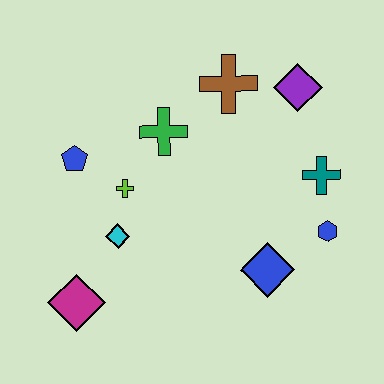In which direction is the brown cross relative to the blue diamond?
The brown cross is above the blue diamond.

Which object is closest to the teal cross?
The blue hexagon is closest to the teal cross.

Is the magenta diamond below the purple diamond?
Yes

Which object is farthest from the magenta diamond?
The purple diamond is farthest from the magenta diamond.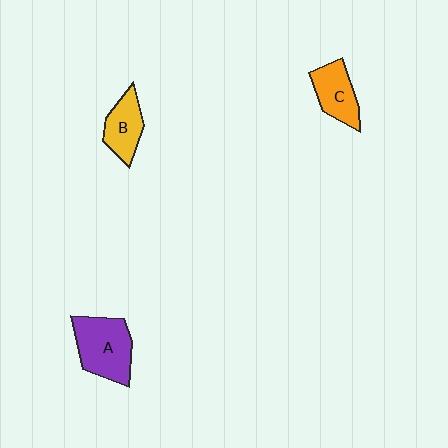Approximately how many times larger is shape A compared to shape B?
Approximately 1.6 times.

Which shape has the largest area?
Shape A (purple).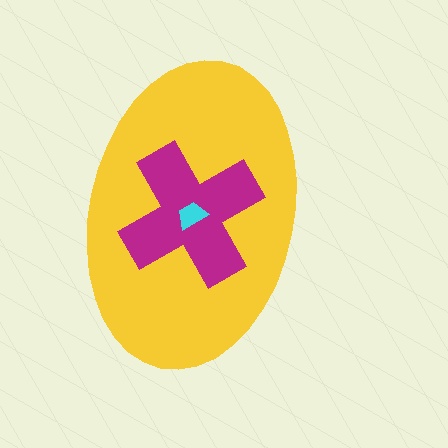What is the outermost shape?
The yellow ellipse.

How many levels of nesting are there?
3.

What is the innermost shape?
The cyan trapezoid.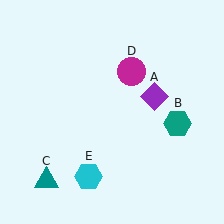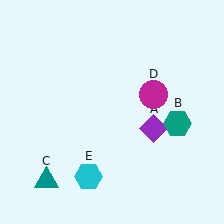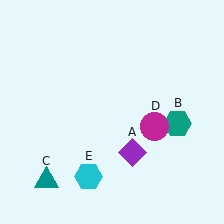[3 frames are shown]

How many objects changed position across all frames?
2 objects changed position: purple diamond (object A), magenta circle (object D).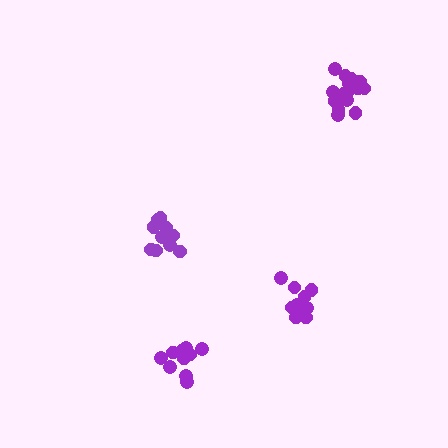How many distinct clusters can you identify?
There are 4 distinct clusters.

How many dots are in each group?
Group 1: 16 dots, Group 2: 11 dots, Group 3: 12 dots, Group 4: 12 dots (51 total).